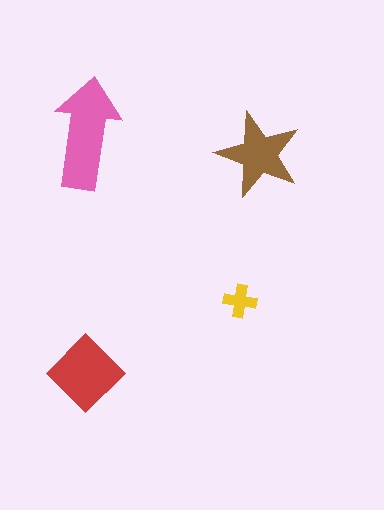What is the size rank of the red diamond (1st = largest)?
2nd.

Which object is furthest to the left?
The red diamond is leftmost.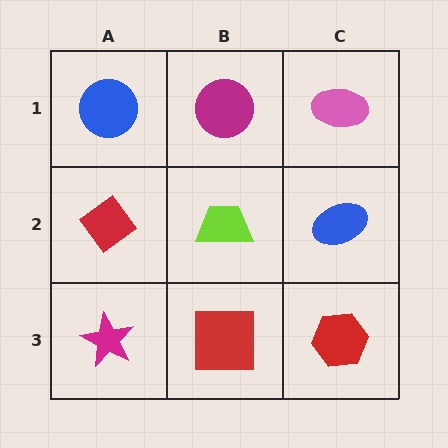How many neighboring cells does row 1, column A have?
2.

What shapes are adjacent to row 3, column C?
A blue ellipse (row 2, column C), a red square (row 3, column B).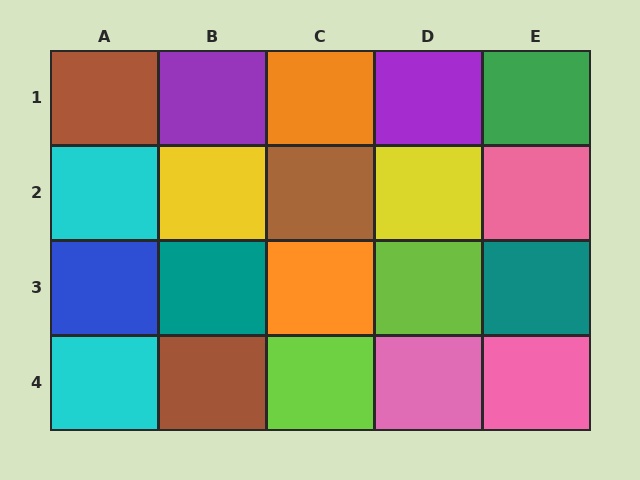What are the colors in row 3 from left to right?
Blue, teal, orange, lime, teal.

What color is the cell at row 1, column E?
Green.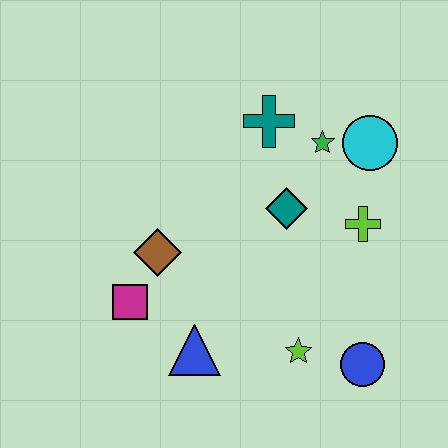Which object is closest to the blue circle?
The lime star is closest to the blue circle.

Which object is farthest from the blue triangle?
The cyan circle is farthest from the blue triangle.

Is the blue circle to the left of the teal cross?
No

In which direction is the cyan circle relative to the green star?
The cyan circle is to the right of the green star.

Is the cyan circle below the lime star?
No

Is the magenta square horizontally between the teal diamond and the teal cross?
No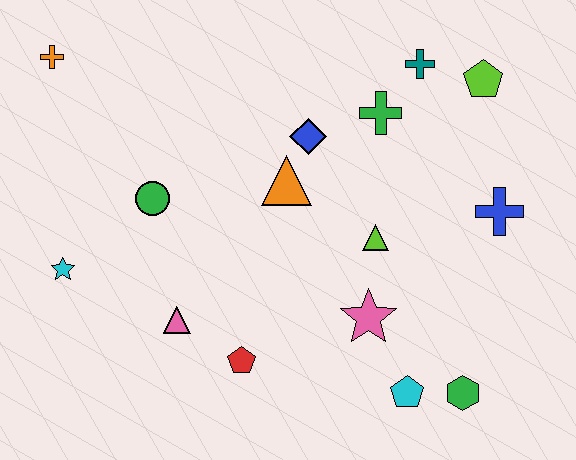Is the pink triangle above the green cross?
No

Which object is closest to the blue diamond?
The orange triangle is closest to the blue diamond.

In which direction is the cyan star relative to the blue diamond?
The cyan star is to the left of the blue diamond.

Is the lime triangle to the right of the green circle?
Yes